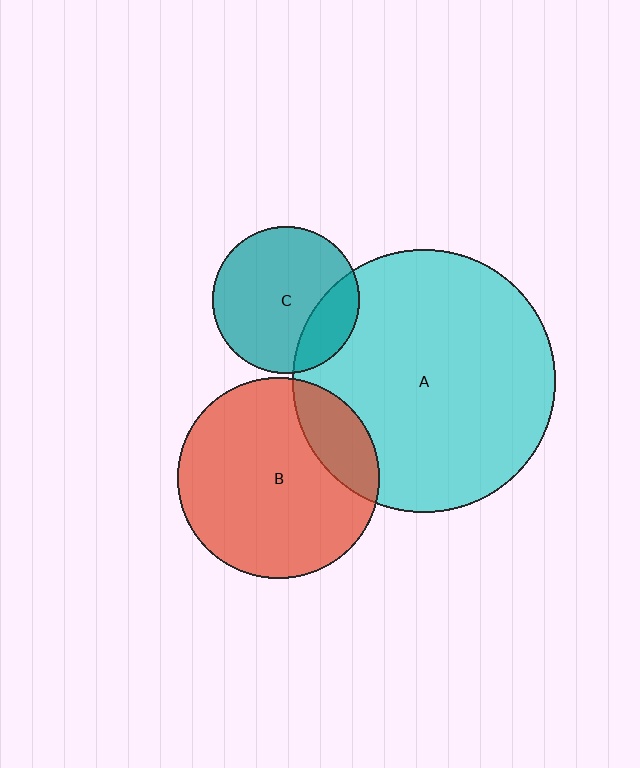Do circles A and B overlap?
Yes.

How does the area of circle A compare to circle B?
Approximately 1.7 times.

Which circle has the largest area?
Circle A (cyan).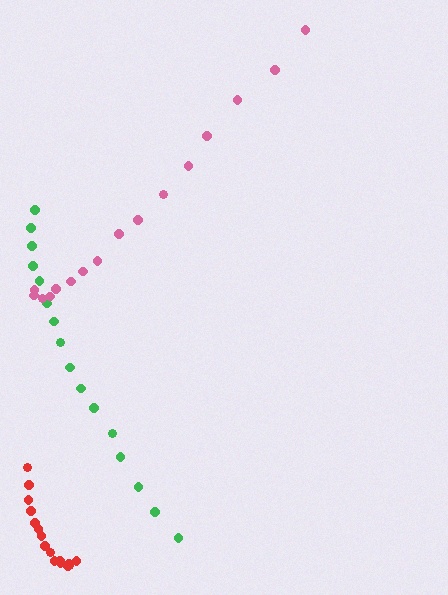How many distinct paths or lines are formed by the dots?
There are 3 distinct paths.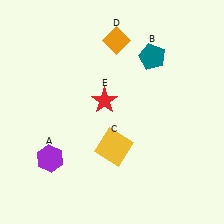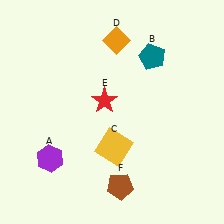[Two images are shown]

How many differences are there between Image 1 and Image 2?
There is 1 difference between the two images.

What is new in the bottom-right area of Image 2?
A brown pentagon (F) was added in the bottom-right area of Image 2.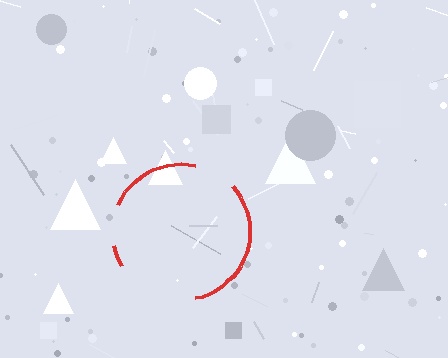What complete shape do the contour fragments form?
The contour fragments form a circle.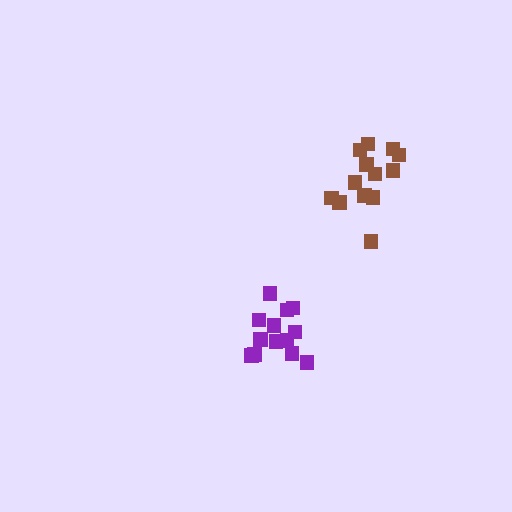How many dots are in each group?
Group 1: 13 dots, Group 2: 13 dots (26 total).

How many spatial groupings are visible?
There are 2 spatial groupings.